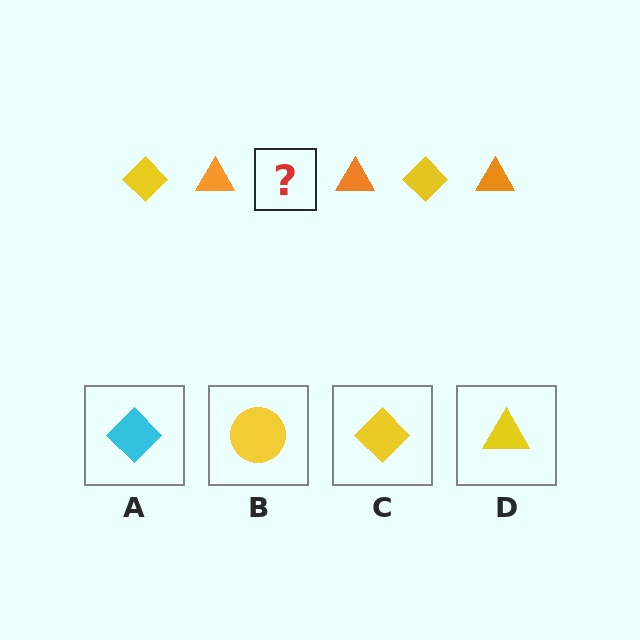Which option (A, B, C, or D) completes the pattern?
C.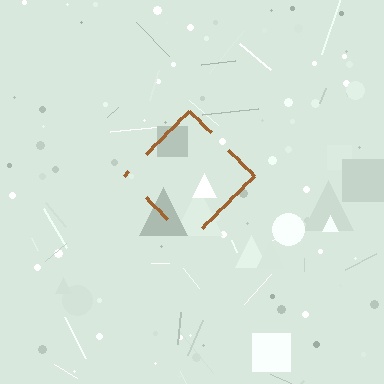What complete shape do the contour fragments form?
The contour fragments form a diamond.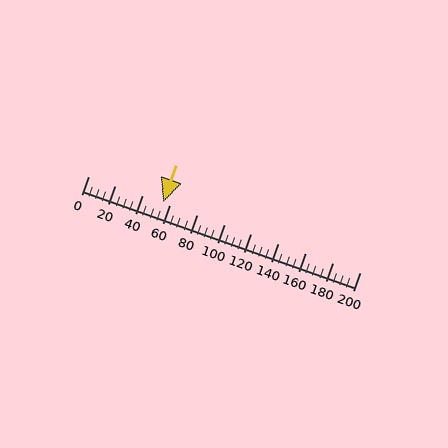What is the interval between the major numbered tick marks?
The major tick marks are spaced 20 units apart.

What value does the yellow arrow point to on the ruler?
The yellow arrow points to approximately 55.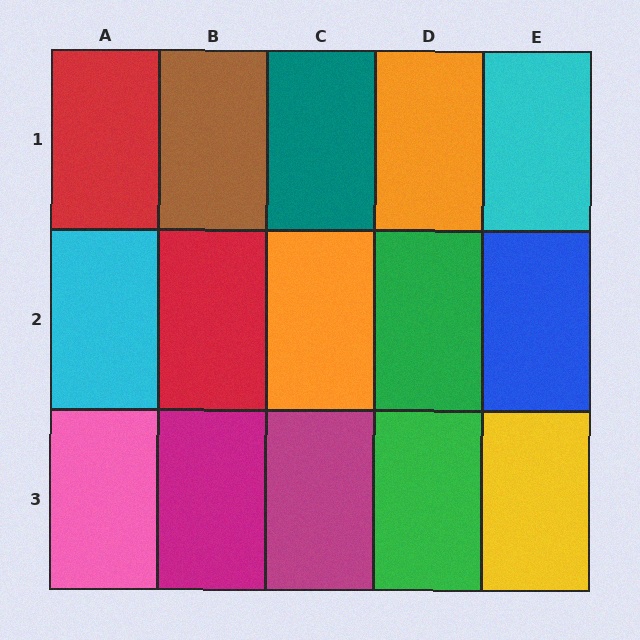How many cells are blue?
1 cell is blue.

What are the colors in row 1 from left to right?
Red, brown, teal, orange, cyan.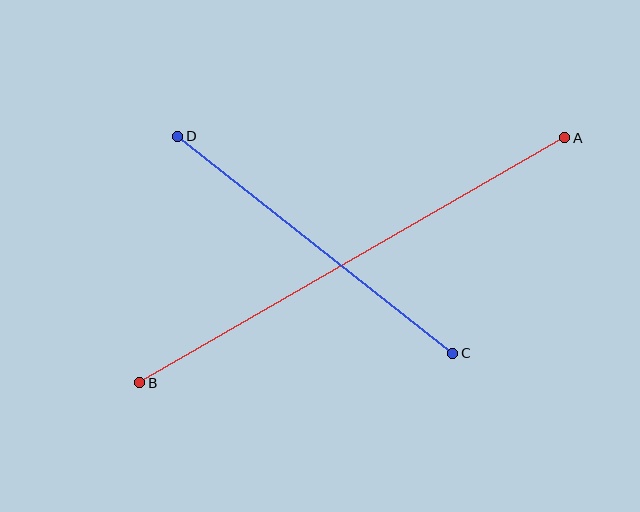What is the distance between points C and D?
The distance is approximately 350 pixels.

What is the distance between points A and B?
The distance is approximately 491 pixels.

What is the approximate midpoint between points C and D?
The midpoint is at approximately (315, 245) pixels.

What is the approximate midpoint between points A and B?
The midpoint is at approximately (352, 260) pixels.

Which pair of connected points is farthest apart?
Points A and B are farthest apart.